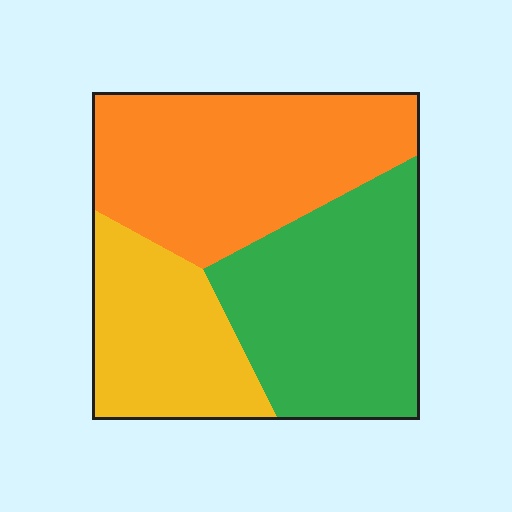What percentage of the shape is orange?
Orange takes up about two fifths (2/5) of the shape.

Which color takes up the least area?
Yellow, at roughly 25%.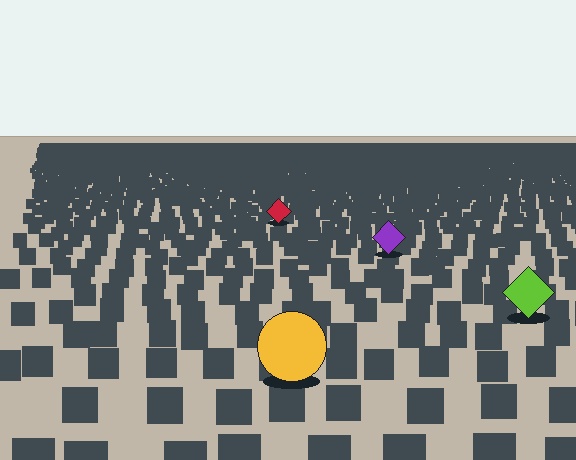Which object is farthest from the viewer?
The red diamond is farthest from the viewer. It appears smaller and the ground texture around it is denser.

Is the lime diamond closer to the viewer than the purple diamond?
Yes. The lime diamond is closer — you can tell from the texture gradient: the ground texture is coarser near it.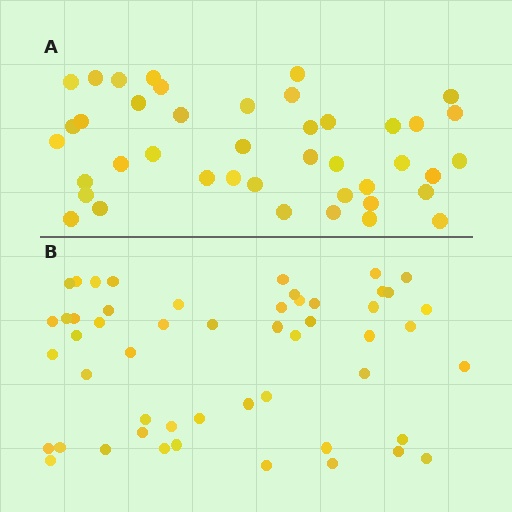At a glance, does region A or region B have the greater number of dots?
Region B (the bottom region) has more dots.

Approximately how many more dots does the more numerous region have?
Region B has roughly 10 or so more dots than region A.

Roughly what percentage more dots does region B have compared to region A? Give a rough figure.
About 25% more.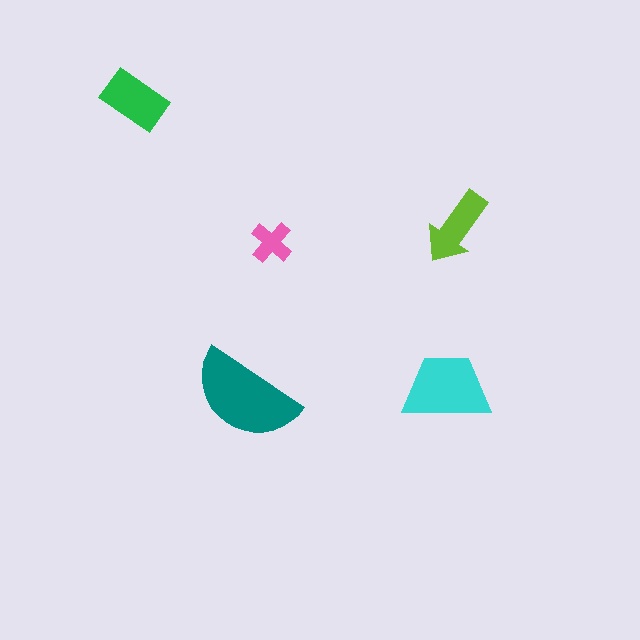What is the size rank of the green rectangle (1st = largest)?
3rd.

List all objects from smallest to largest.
The pink cross, the lime arrow, the green rectangle, the cyan trapezoid, the teal semicircle.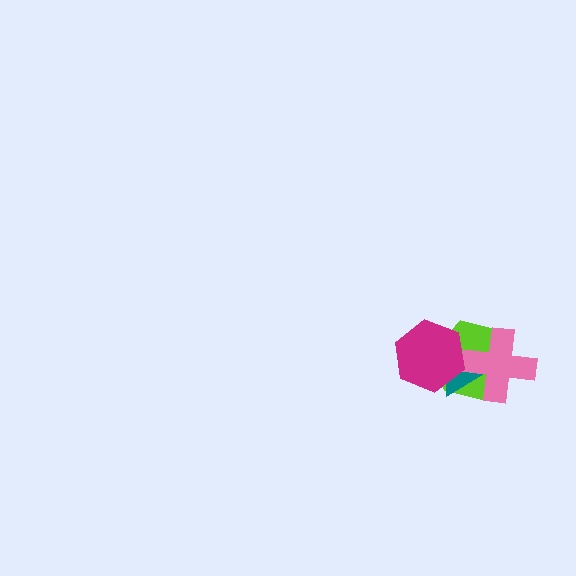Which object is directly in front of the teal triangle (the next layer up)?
The pink cross is directly in front of the teal triangle.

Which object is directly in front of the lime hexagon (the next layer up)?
The teal triangle is directly in front of the lime hexagon.